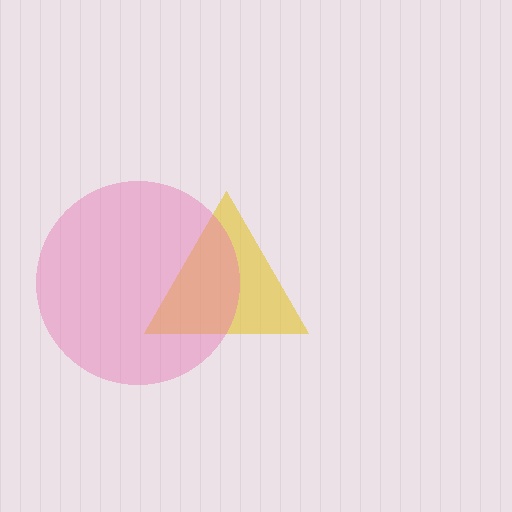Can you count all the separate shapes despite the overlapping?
Yes, there are 2 separate shapes.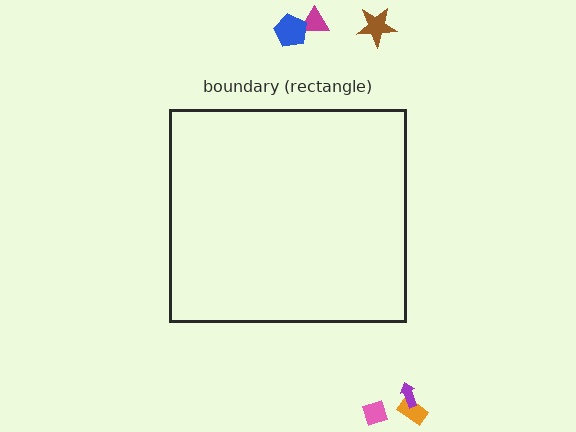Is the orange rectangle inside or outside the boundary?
Outside.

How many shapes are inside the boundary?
0 inside, 6 outside.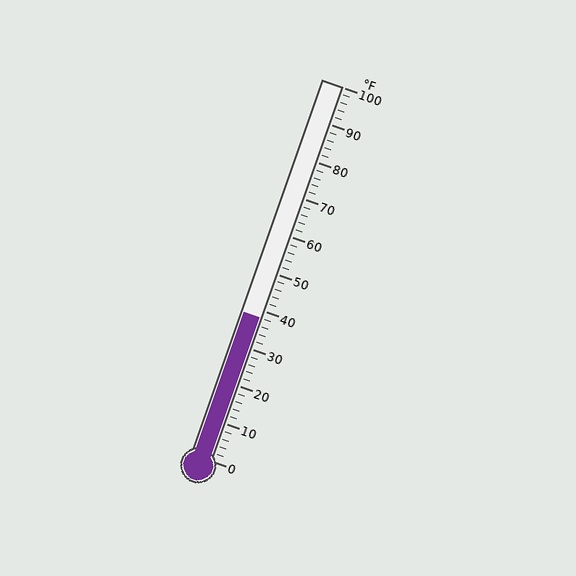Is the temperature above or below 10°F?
The temperature is above 10°F.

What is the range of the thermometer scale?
The thermometer scale ranges from 0°F to 100°F.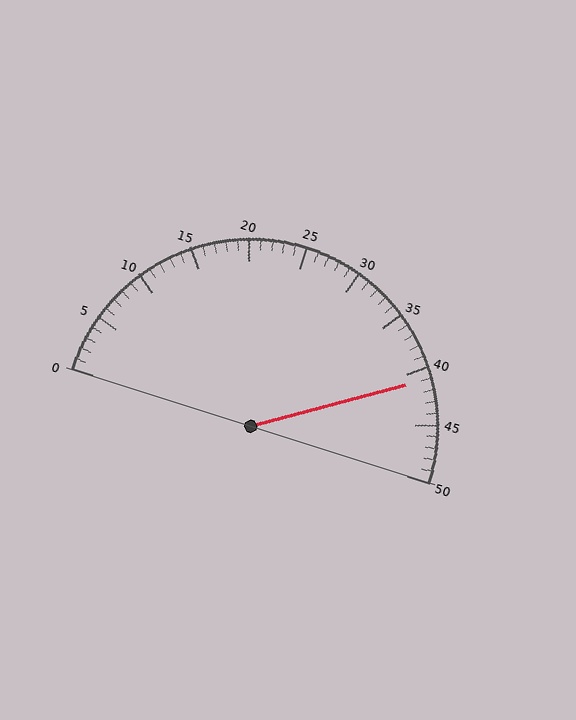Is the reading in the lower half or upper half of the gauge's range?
The reading is in the upper half of the range (0 to 50).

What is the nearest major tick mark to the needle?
The nearest major tick mark is 40.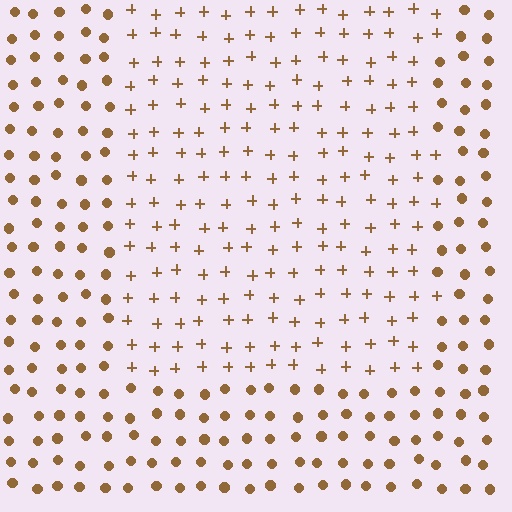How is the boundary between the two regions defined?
The boundary is defined by a change in element shape: plus signs inside vs. circles outside. All elements share the same color and spacing.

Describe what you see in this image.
The image is filled with small brown elements arranged in a uniform grid. A rectangle-shaped region contains plus signs, while the surrounding area contains circles. The boundary is defined purely by the change in element shape.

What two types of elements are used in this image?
The image uses plus signs inside the rectangle region and circles outside it.